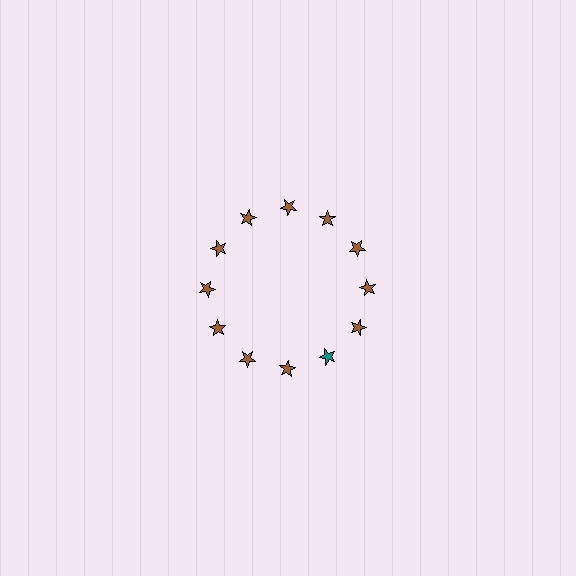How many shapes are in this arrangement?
There are 12 shapes arranged in a ring pattern.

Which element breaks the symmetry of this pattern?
The teal star at roughly the 5 o'clock position breaks the symmetry. All other shapes are brown stars.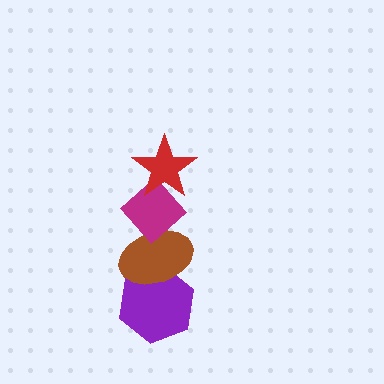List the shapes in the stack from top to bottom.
From top to bottom: the red star, the magenta diamond, the brown ellipse, the purple hexagon.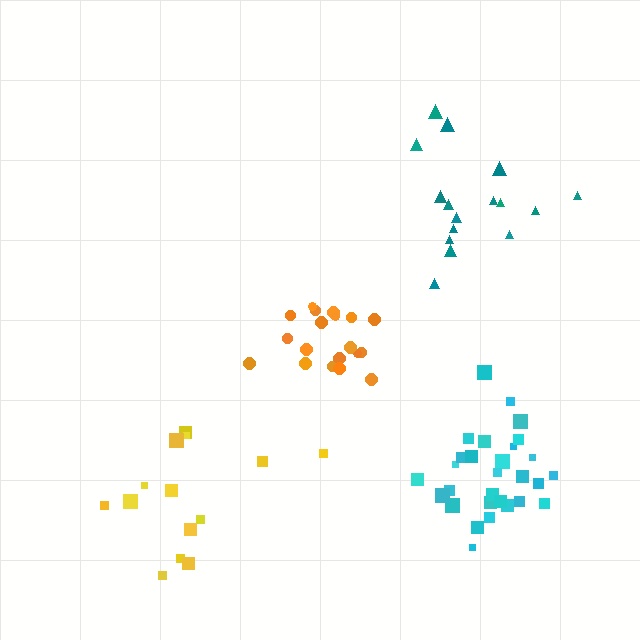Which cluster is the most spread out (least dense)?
Yellow.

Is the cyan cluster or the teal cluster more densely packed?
Cyan.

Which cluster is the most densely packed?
Cyan.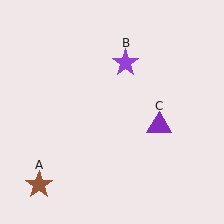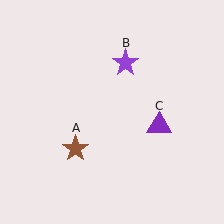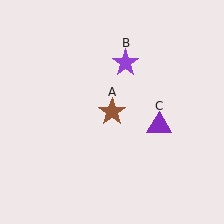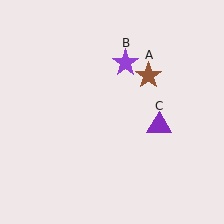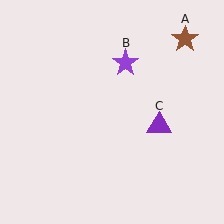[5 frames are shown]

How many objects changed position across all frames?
1 object changed position: brown star (object A).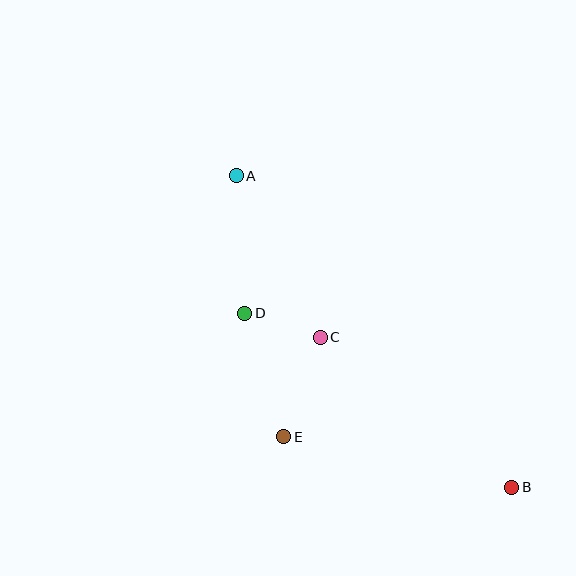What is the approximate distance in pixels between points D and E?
The distance between D and E is approximately 129 pixels.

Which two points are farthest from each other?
Points A and B are farthest from each other.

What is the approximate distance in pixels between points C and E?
The distance between C and E is approximately 106 pixels.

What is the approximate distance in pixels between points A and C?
The distance between A and C is approximately 182 pixels.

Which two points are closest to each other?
Points C and D are closest to each other.